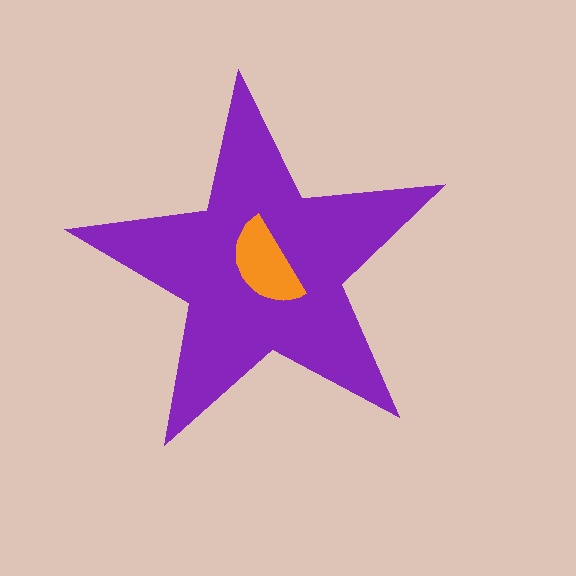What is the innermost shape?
The orange semicircle.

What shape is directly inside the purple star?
The orange semicircle.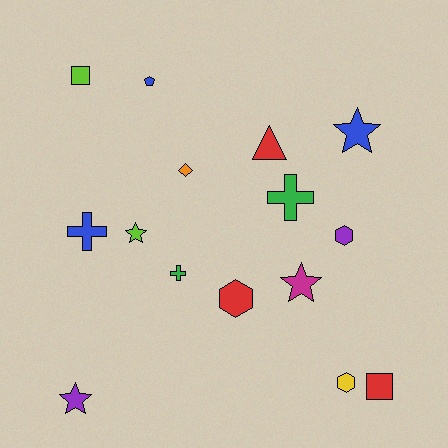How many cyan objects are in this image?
There are no cyan objects.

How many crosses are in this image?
There are 3 crosses.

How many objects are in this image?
There are 15 objects.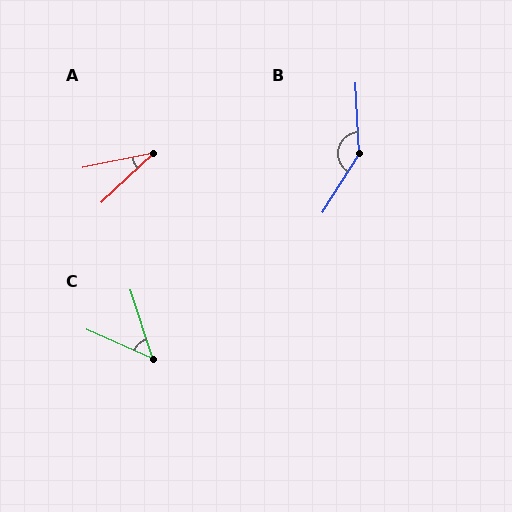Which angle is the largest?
B, at approximately 145 degrees.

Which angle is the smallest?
A, at approximately 32 degrees.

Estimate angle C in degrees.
Approximately 48 degrees.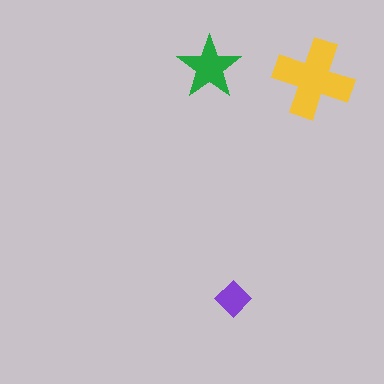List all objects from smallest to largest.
The purple diamond, the green star, the yellow cross.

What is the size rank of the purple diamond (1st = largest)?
3rd.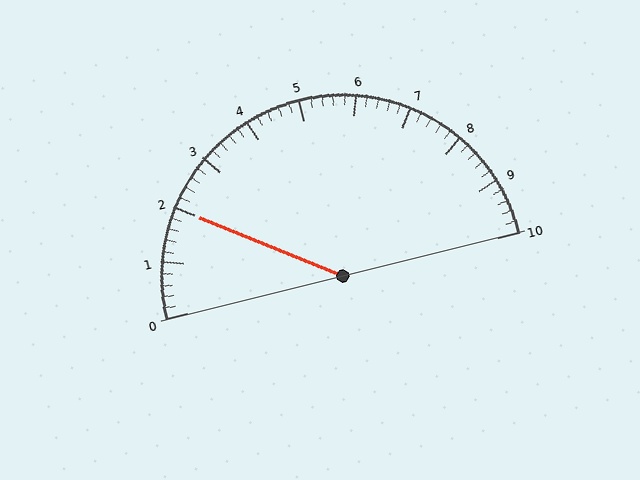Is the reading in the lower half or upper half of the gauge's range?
The reading is in the lower half of the range (0 to 10).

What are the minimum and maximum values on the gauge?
The gauge ranges from 0 to 10.